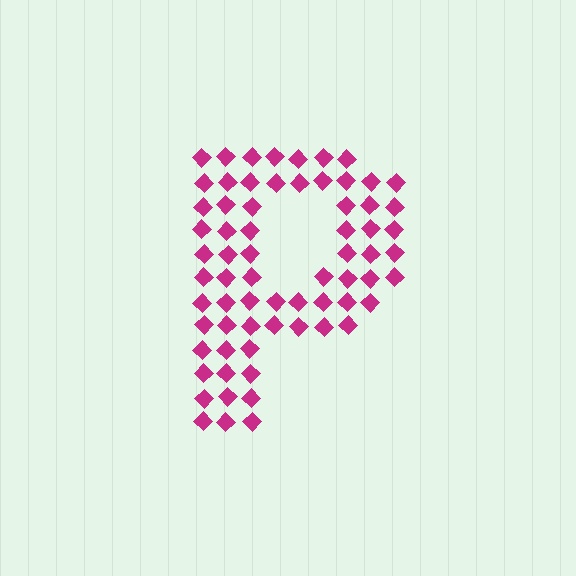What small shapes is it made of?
It is made of small diamonds.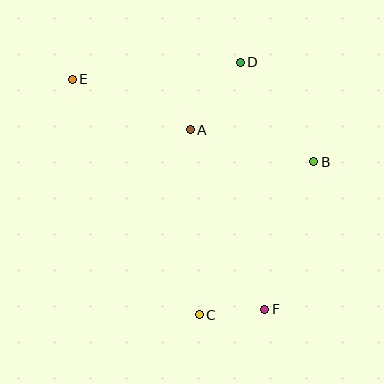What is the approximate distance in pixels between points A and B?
The distance between A and B is approximately 127 pixels.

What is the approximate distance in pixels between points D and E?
The distance between D and E is approximately 169 pixels.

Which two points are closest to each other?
Points C and F are closest to each other.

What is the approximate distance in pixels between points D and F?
The distance between D and F is approximately 248 pixels.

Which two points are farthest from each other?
Points E and F are farthest from each other.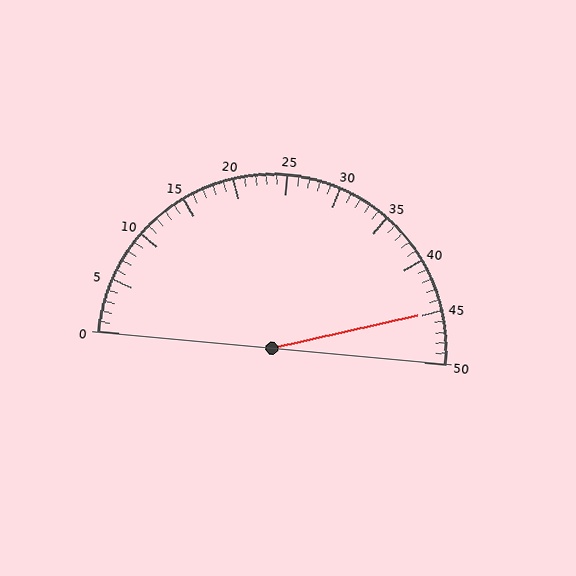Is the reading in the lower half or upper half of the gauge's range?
The reading is in the upper half of the range (0 to 50).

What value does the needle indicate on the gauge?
The needle indicates approximately 45.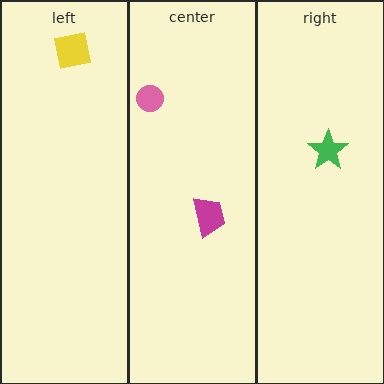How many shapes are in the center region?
2.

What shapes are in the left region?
The yellow square.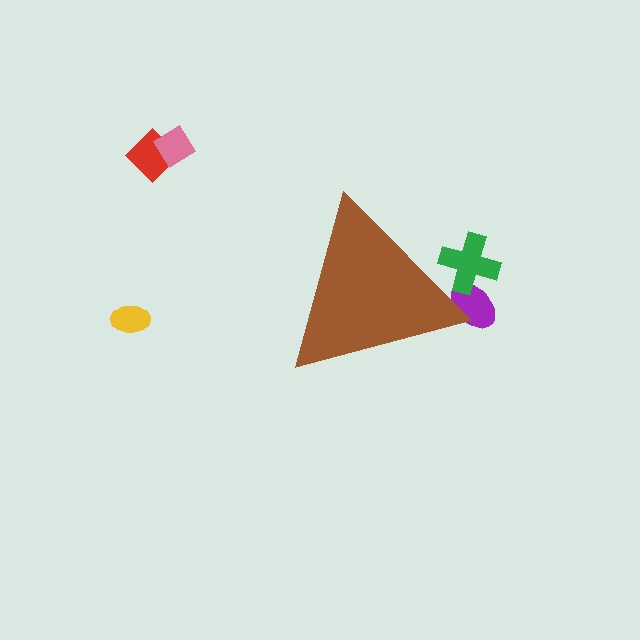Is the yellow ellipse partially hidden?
No, the yellow ellipse is fully visible.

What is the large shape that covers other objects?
A brown triangle.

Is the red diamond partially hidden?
No, the red diamond is fully visible.